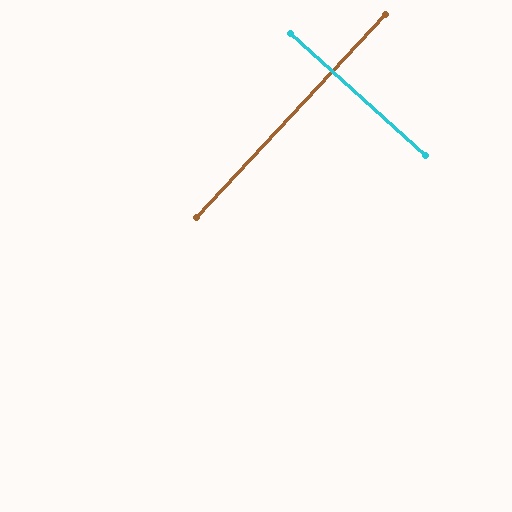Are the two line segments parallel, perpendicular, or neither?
Perpendicular — they meet at approximately 89°.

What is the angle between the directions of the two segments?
Approximately 89 degrees.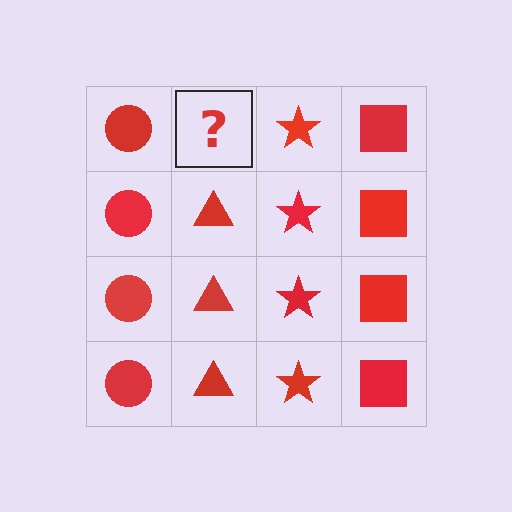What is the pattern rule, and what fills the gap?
The rule is that each column has a consistent shape. The gap should be filled with a red triangle.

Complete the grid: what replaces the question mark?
The question mark should be replaced with a red triangle.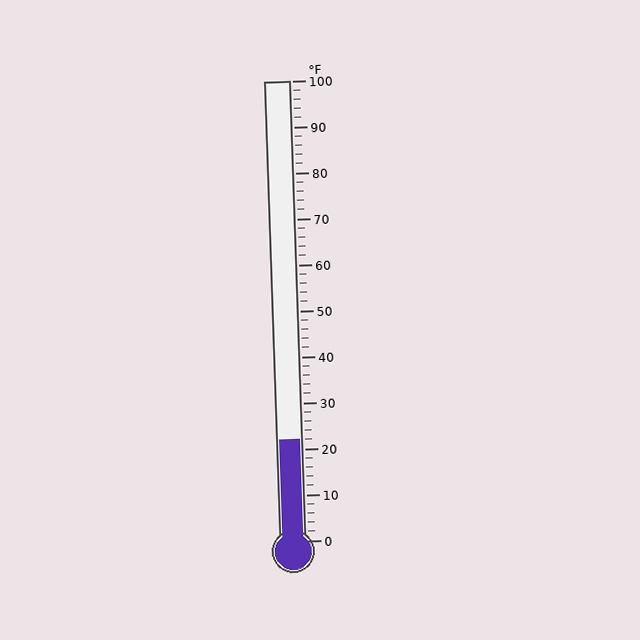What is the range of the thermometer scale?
The thermometer scale ranges from 0°F to 100°F.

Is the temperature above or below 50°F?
The temperature is below 50°F.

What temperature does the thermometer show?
The thermometer shows approximately 22°F.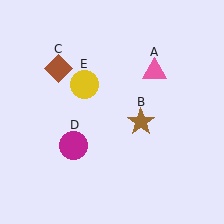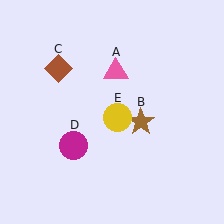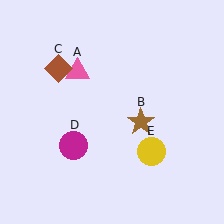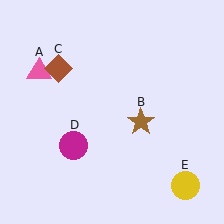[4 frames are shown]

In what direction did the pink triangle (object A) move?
The pink triangle (object A) moved left.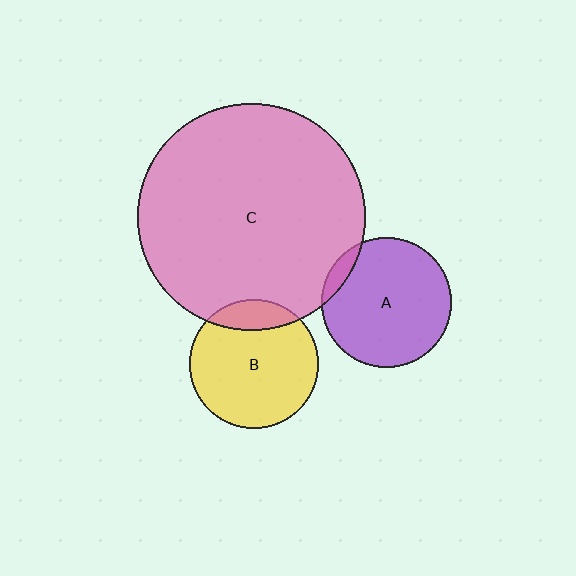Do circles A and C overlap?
Yes.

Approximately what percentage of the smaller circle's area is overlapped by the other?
Approximately 5%.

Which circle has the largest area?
Circle C (pink).